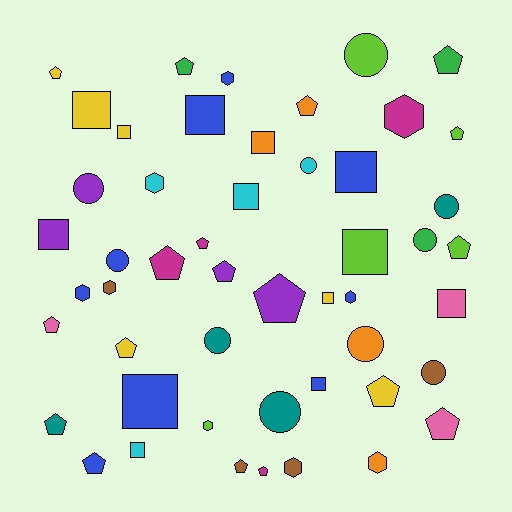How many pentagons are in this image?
There are 18 pentagons.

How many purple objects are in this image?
There are 4 purple objects.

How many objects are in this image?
There are 50 objects.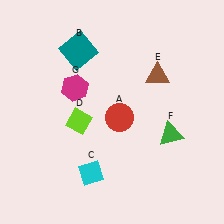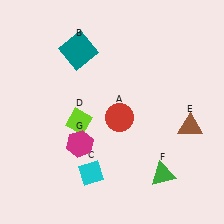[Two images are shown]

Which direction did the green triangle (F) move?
The green triangle (F) moved down.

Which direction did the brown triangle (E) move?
The brown triangle (E) moved down.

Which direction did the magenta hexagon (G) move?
The magenta hexagon (G) moved down.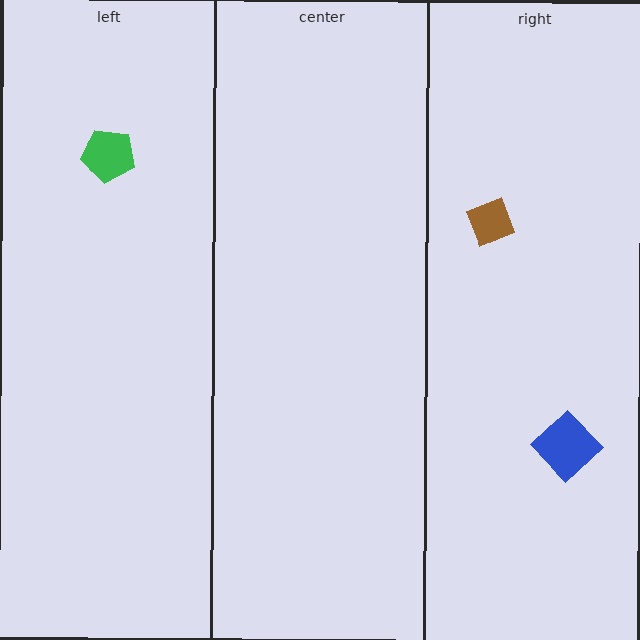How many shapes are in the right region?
2.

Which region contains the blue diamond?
The right region.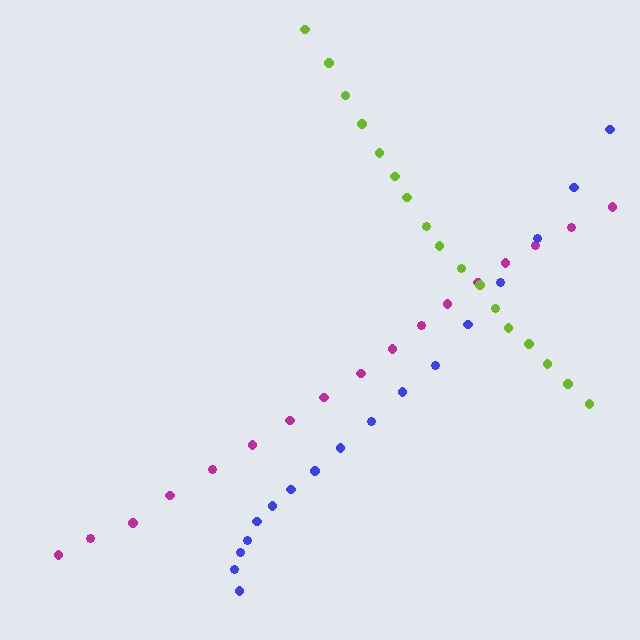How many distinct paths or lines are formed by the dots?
There are 3 distinct paths.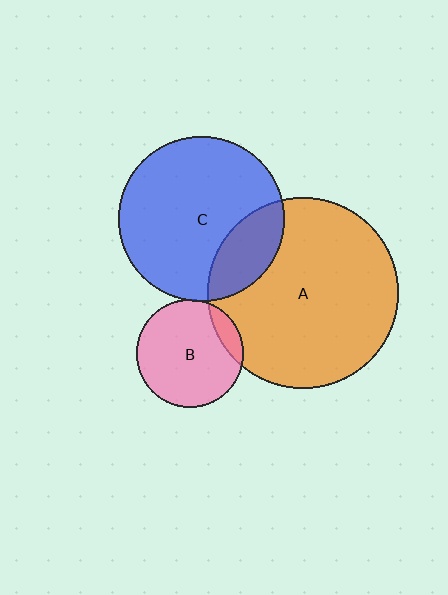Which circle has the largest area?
Circle A (orange).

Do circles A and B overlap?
Yes.